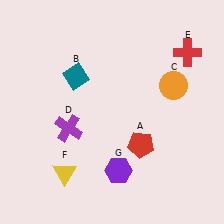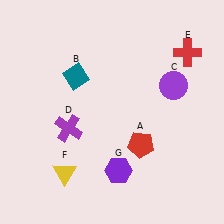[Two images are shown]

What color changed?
The circle (C) changed from orange in Image 1 to purple in Image 2.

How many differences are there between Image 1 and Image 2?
There is 1 difference between the two images.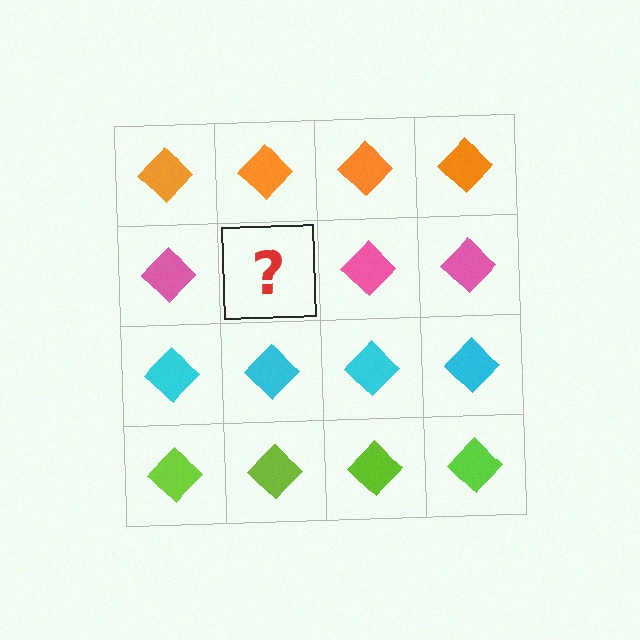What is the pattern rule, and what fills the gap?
The rule is that each row has a consistent color. The gap should be filled with a pink diamond.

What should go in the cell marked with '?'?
The missing cell should contain a pink diamond.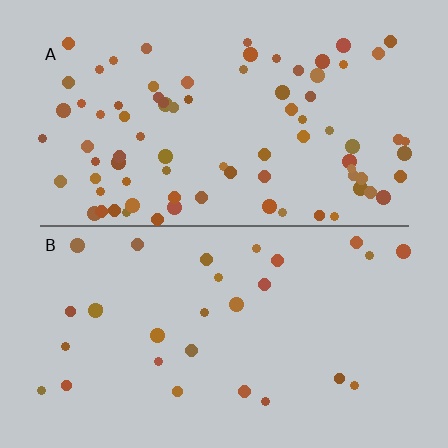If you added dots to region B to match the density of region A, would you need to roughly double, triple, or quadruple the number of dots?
Approximately triple.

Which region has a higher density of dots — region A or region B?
A (the top).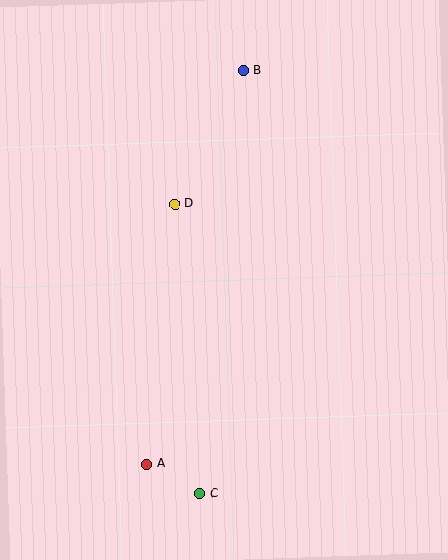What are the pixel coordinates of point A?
Point A is at (147, 464).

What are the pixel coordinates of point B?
Point B is at (243, 71).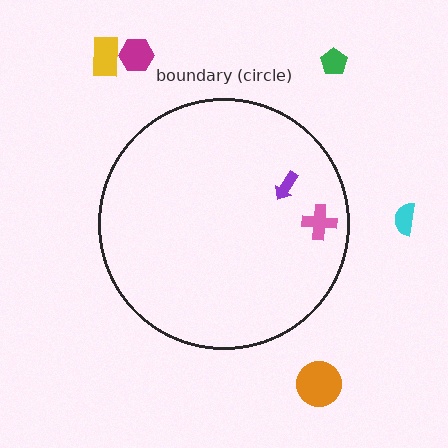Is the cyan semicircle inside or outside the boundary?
Outside.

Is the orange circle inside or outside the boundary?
Outside.